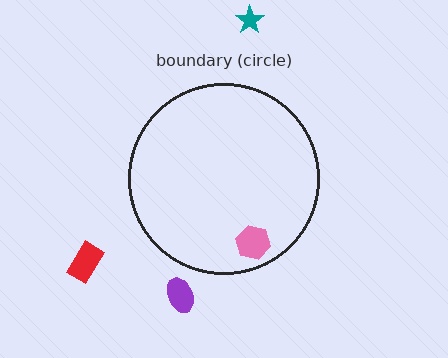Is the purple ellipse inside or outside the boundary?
Outside.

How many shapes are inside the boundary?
1 inside, 3 outside.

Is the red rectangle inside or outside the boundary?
Outside.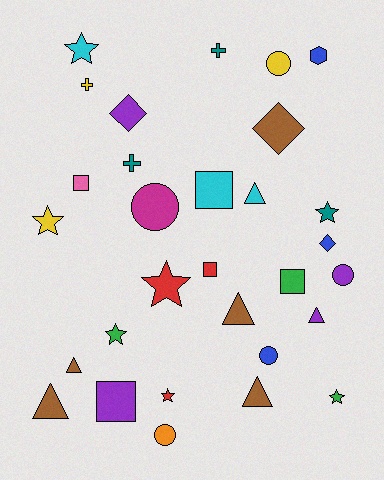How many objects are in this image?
There are 30 objects.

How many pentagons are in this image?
There are no pentagons.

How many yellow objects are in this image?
There are 3 yellow objects.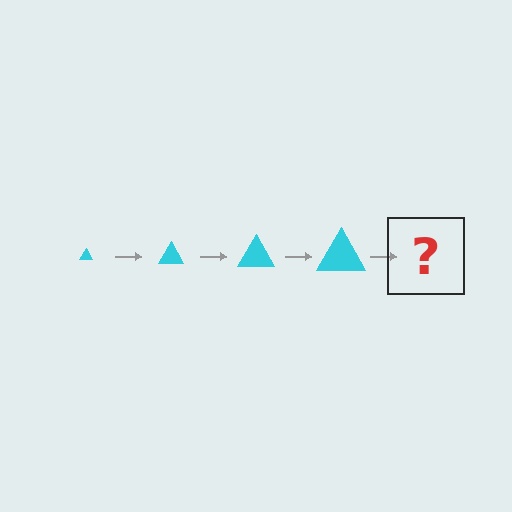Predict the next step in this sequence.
The next step is a cyan triangle, larger than the previous one.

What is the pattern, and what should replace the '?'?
The pattern is that the triangle gets progressively larger each step. The '?' should be a cyan triangle, larger than the previous one.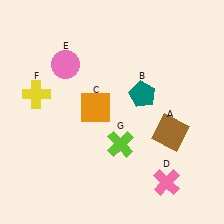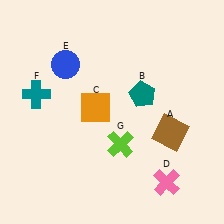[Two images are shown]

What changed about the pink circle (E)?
In Image 1, E is pink. In Image 2, it changed to blue.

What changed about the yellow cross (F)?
In Image 1, F is yellow. In Image 2, it changed to teal.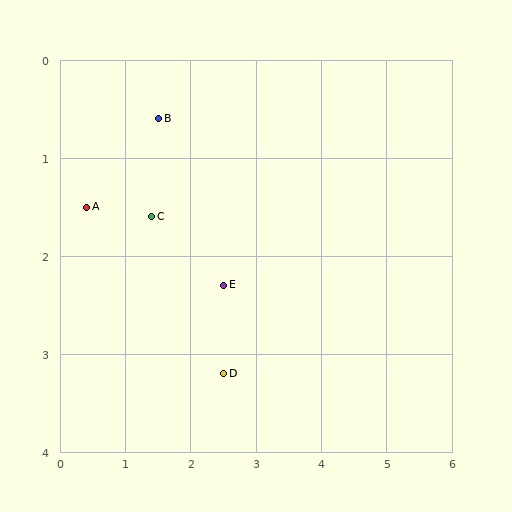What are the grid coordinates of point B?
Point B is at approximately (1.5, 0.6).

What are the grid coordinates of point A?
Point A is at approximately (0.4, 1.5).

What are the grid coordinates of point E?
Point E is at approximately (2.5, 2.3).